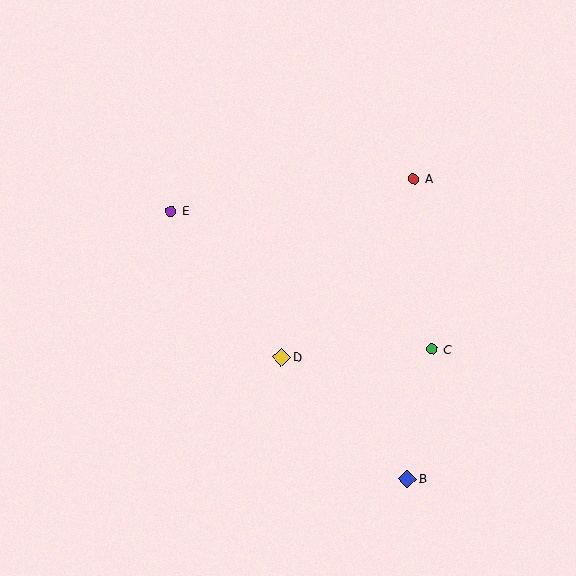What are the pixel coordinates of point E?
Point E is at (171, 211).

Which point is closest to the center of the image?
Point D at (282, 357) is closest to the center.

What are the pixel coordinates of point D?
Point D is at (282, 357).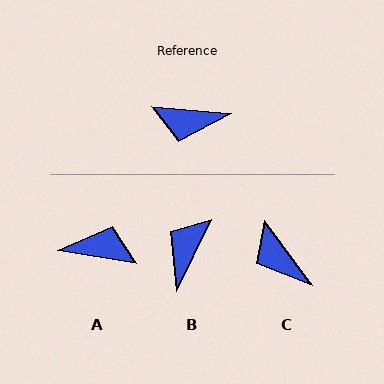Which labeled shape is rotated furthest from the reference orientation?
A, about 176 degrees away.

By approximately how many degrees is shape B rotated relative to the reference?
Approximately 111 degrees clockwise.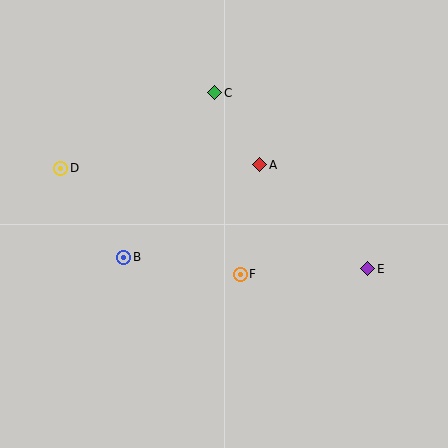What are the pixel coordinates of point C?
Point C is at (215, 93).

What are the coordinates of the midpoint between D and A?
The midpoint between D and A is at (160, 166).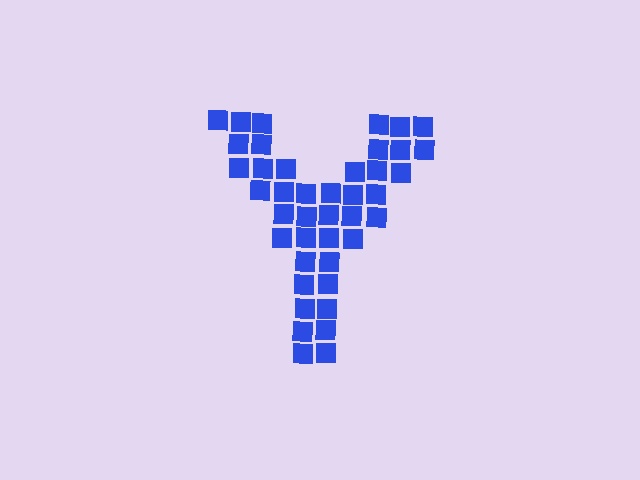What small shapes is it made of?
It is made of small squares.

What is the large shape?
The large shape is the letter Y.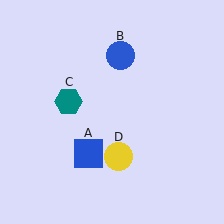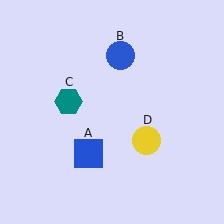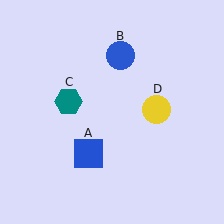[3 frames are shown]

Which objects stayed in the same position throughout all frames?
Blue square (object A) and blue circle (object B) and teal hexagon (object C) remained stationary.